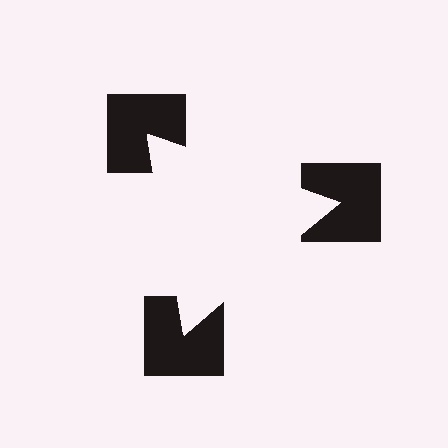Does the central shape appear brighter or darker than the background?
It typically appears slightly brighter than the background, even though no actual brightness change is drawn.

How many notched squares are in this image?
There are 3 — one at each vertex of the illusory triangle.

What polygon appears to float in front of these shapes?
An illusory triangle — its edges are inferred from the aligned wedge cuts in the notched squares, not physically drawn.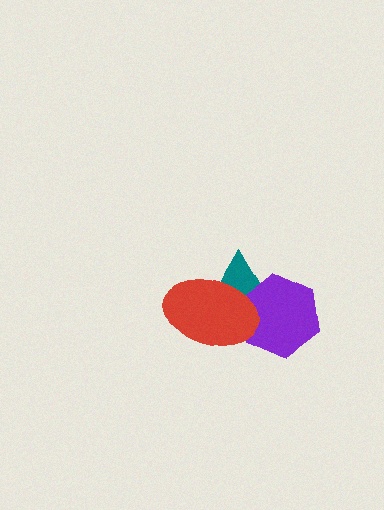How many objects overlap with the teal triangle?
2 objects overlap with the teal triangle.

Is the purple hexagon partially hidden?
Yes, it is partially covered by another shape.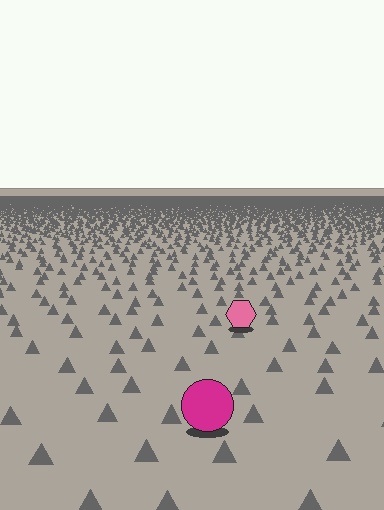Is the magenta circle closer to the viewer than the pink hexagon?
Yes. The magenta circle is closer — you can tell from the texture gradient: the ground texture is coarser near it.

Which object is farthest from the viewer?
The pink hexagon is farthest from the viewer. It appears smaller and the ground texture around it is denser.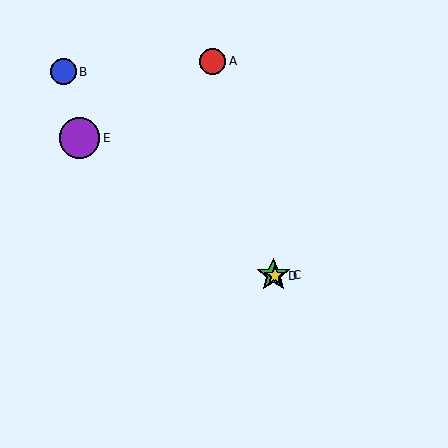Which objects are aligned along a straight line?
Objects C, D, E are aligned along a straight line.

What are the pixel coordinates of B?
Object B is at (64, 72).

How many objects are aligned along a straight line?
3 objects (C, D, E) are aligned along a straight line.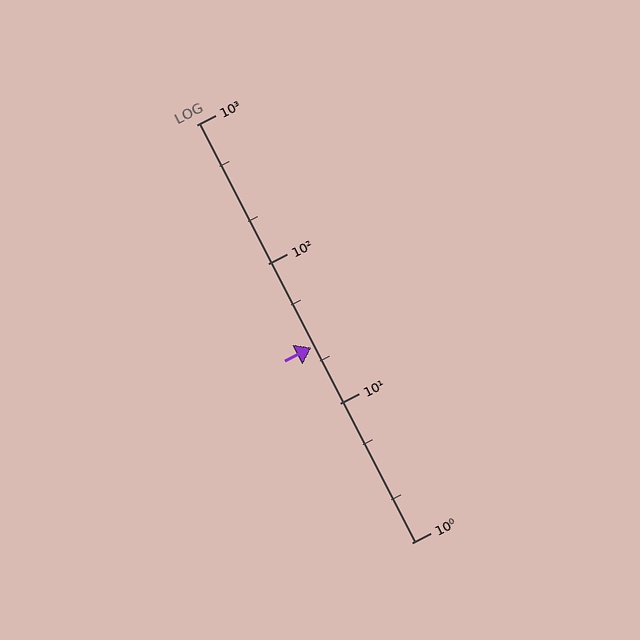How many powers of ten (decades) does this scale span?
The scale spans 3 decades, from 1 to 1000.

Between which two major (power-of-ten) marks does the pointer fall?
The pointer is between 10 and 100.